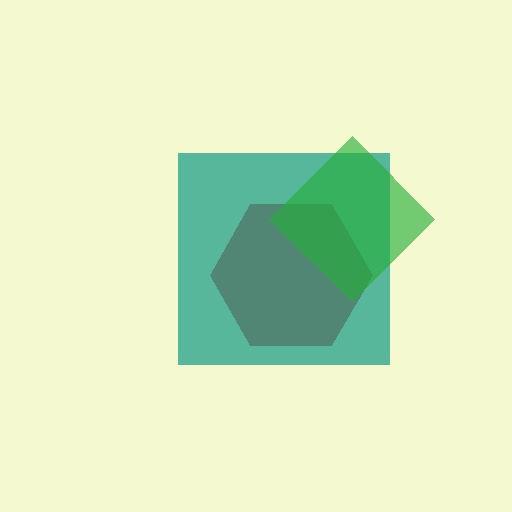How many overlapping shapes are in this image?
There are 3 overlapping shapes in the image.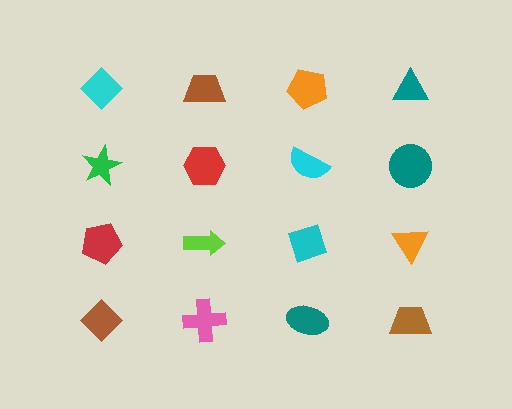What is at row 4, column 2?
A pink cross.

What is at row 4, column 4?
A brown trapezoid.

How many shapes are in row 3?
4 shapes.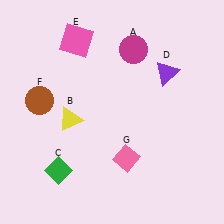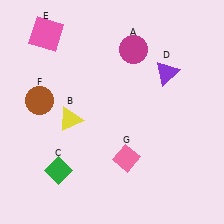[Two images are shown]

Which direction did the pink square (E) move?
The pink square (E) moved left.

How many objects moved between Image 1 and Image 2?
1 object moved between the two images.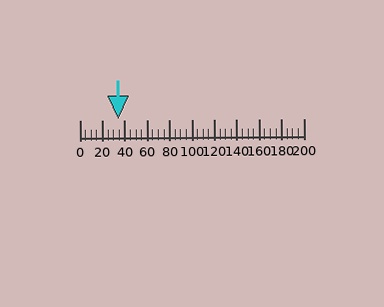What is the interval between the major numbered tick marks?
The major tick marks are spaced 20 units apart.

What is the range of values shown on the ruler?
The ruler shows values from 0 to 200.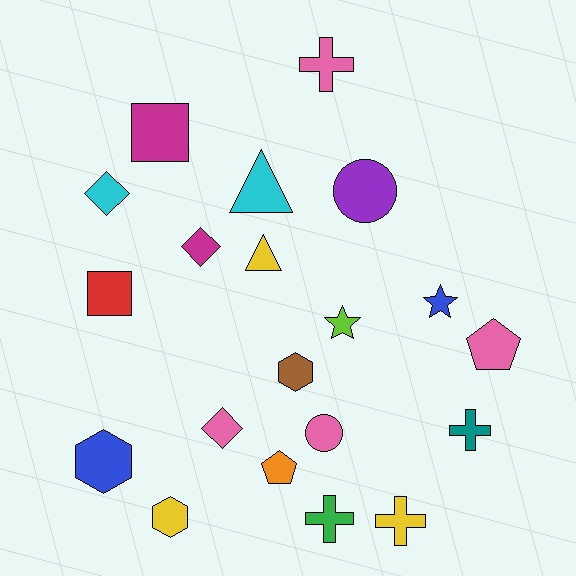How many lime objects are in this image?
There is 1 lime object.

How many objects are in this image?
There are 20 objects.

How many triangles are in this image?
There are 2 triangles.